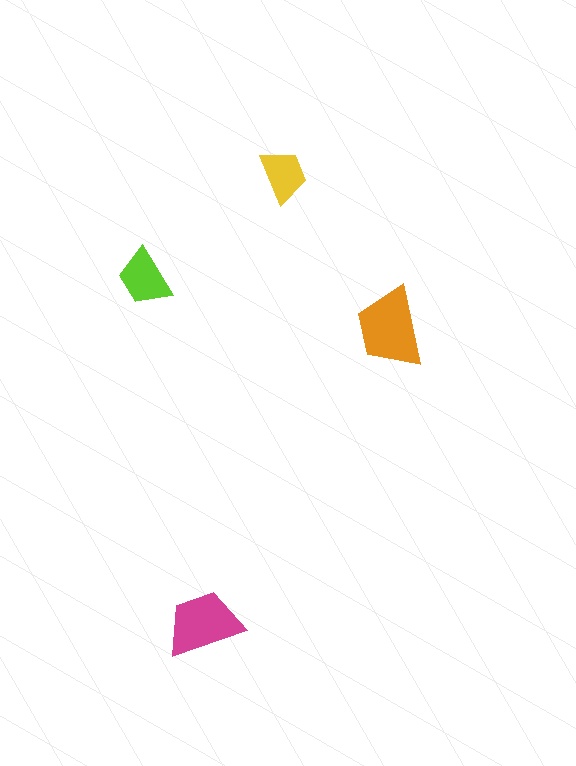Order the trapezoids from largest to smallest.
the orange one, the magenta one, the lime one, the yellow one.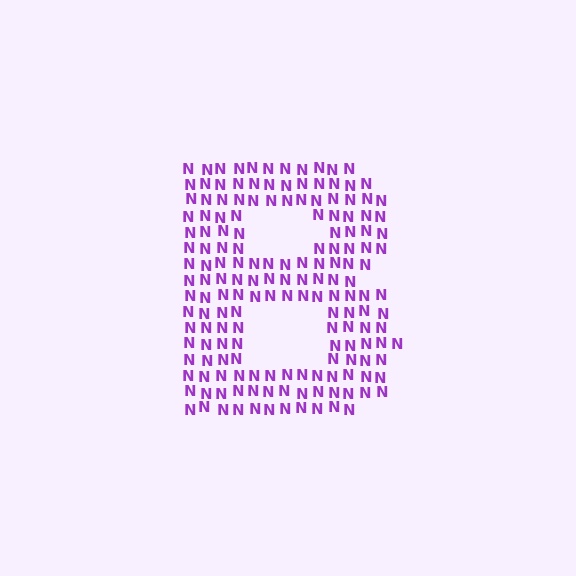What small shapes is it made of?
It is made of small letter N's.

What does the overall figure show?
The overall figure shows the letter B.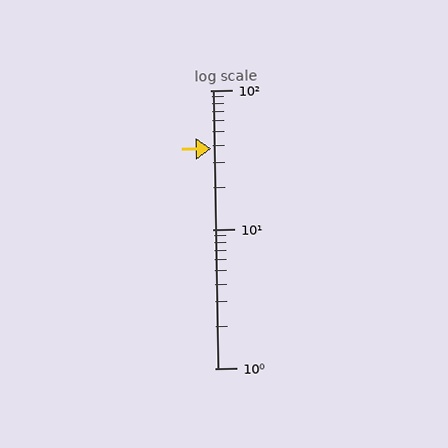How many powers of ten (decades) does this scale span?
The scale spans 2 decades, from 1 to 100.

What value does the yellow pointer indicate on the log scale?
The pointer indicates approximately 38.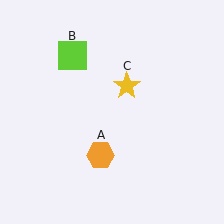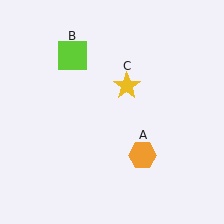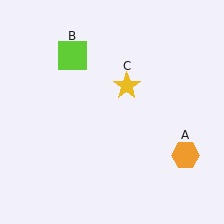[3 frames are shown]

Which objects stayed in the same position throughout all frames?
Lime square (object B) and yellow star (object C) remained stationary.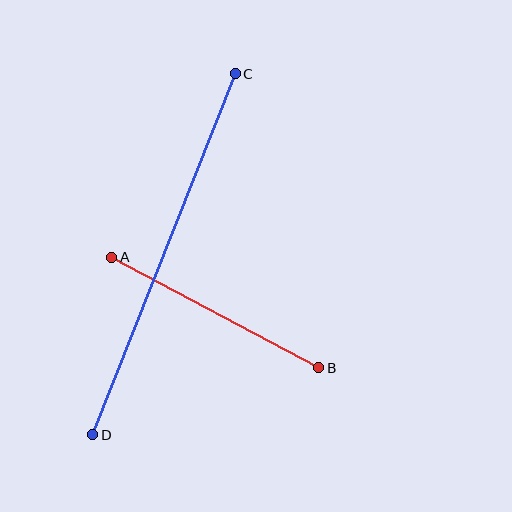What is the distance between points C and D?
The distance is approximately 388 pixels.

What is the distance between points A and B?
The distance is approximately 235 pixels.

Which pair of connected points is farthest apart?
Points C and D are farthest apart.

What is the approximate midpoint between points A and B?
The midpoint is at approximately (215, 313) pixels.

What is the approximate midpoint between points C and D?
The midpoint is at approximately (164, 254) pixels.